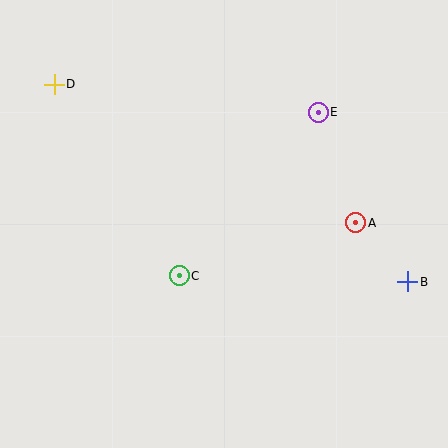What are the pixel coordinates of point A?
Point A is at (356, 223).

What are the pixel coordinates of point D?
Point D is at (54, 84).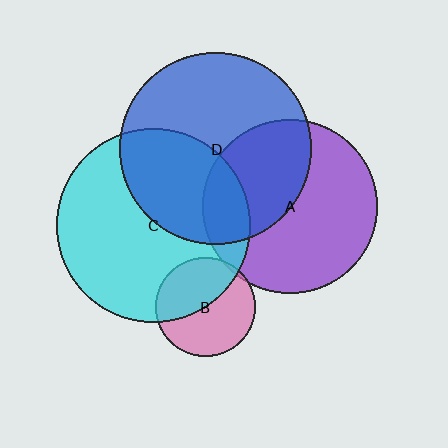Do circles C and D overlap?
Yes.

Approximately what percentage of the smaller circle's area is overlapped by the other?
Approximately 40%.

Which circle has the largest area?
Circle C (cyan).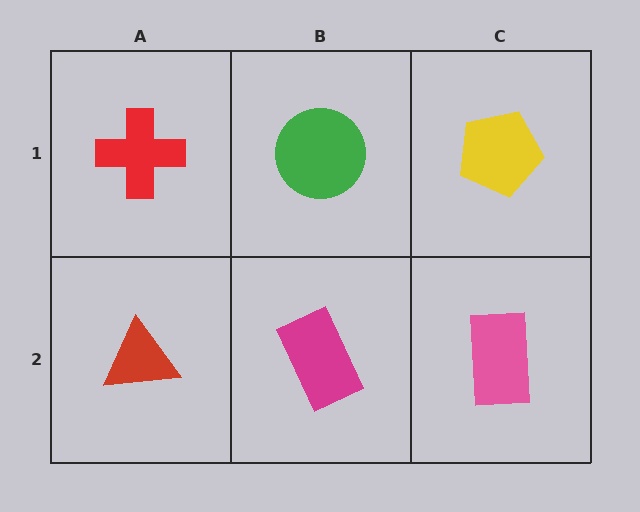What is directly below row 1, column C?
A pink rectangle.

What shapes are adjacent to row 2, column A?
A red cross (row 1, column A), a magenta rectangle (row 2, column B).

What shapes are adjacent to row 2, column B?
A green circle (row 1, column B), a red triangle (row 2, column A), a pink rectangle (row 2, column C).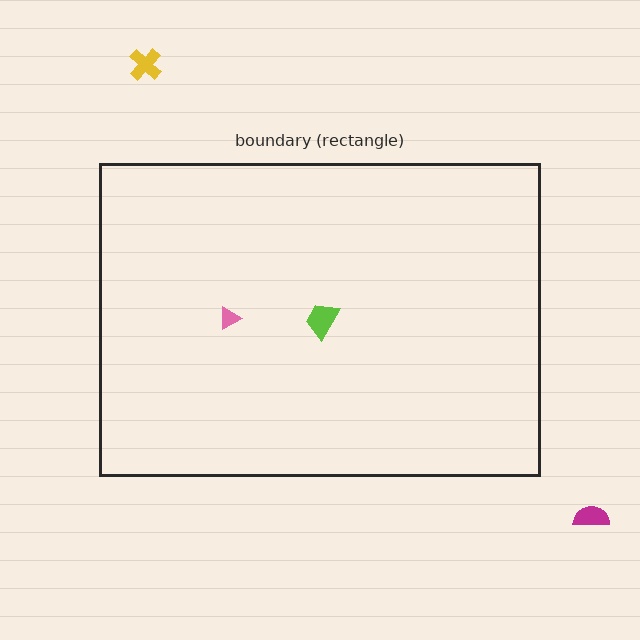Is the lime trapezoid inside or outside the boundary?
Inside.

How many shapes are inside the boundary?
2 inside, 2 outside.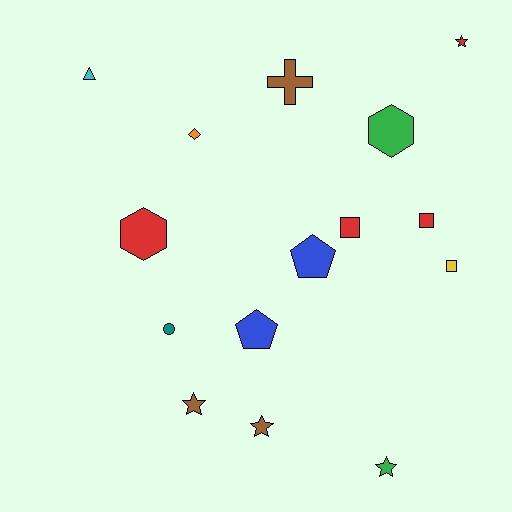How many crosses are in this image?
There is 1 cross.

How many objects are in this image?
There are 15 objects.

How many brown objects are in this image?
There are 3 brown objects.